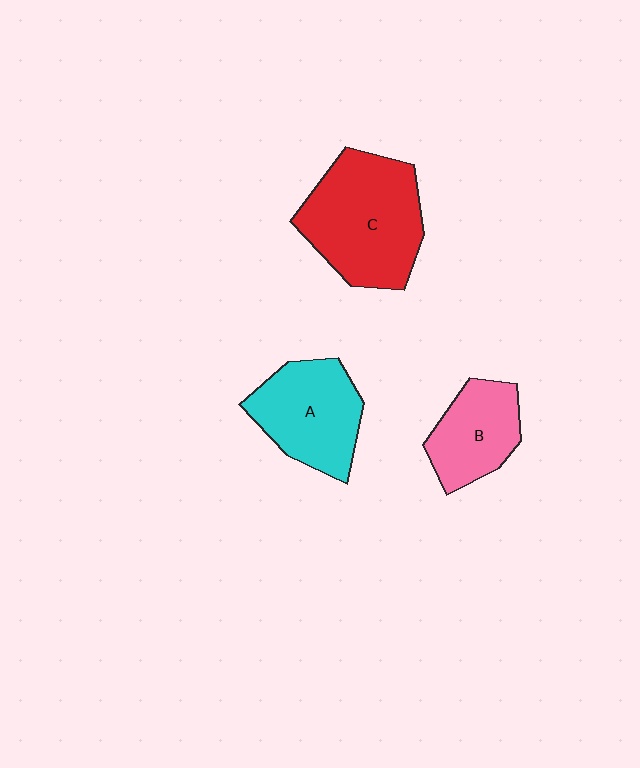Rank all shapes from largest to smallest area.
From largest to smallest: C (red), A (cyan), B (pink).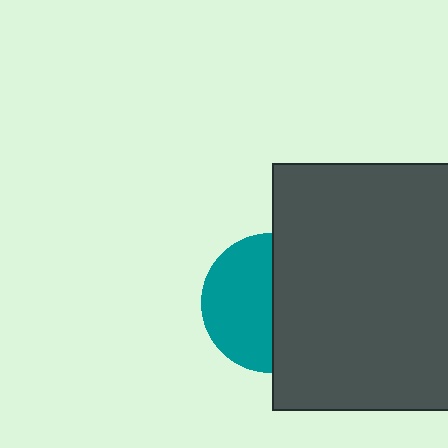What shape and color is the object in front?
The object in front is a dark gray rectangle.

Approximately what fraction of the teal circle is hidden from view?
Roughly 50% of the teal circle is hidden behind the dark gray rectangle.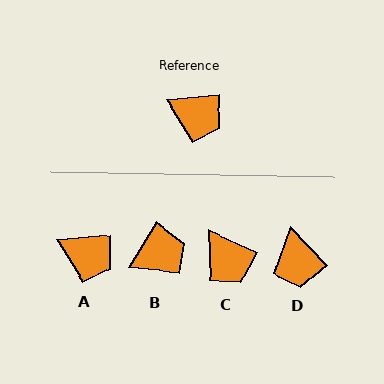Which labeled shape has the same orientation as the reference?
A.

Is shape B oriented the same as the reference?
No, it is off by about 53 degrees.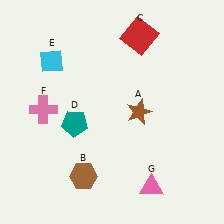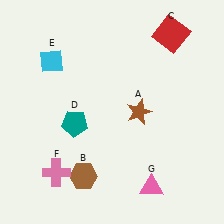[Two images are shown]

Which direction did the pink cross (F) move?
The pink cross (F) moved down.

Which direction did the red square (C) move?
The red square (C) moved right.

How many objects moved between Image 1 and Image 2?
2 objects moved between the two images.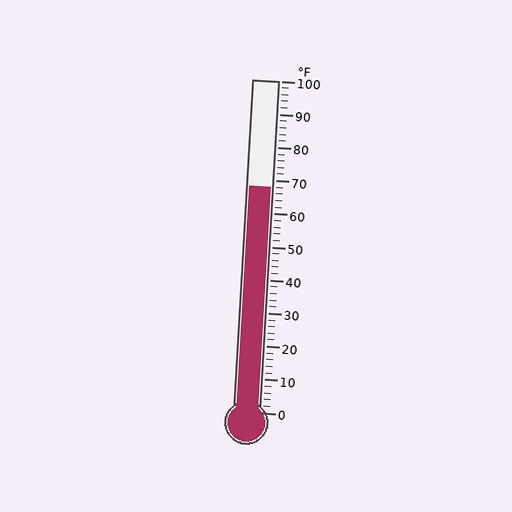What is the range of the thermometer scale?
The thermometer scale ranges from 0°F to 100°F.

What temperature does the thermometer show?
The thermometer shows approximately 68°F.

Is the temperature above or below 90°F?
The temperature is below 90°F.